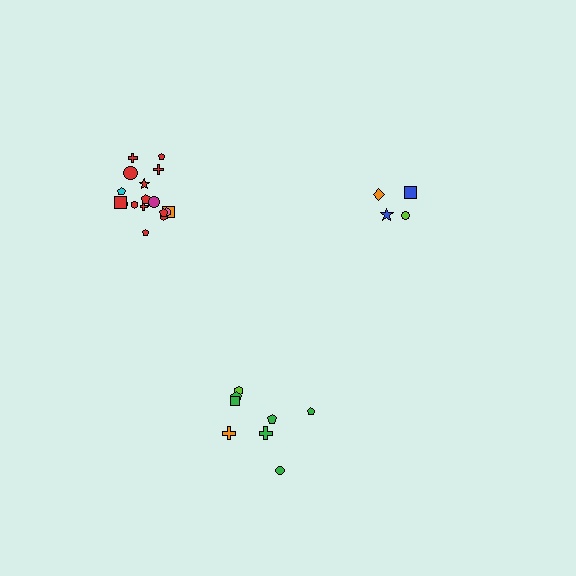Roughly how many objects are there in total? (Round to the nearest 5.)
Roughly 30 objects in total.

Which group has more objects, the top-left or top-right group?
The top-left group.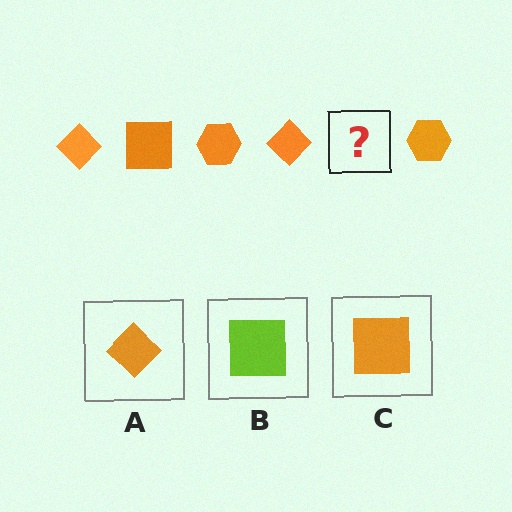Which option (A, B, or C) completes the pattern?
C.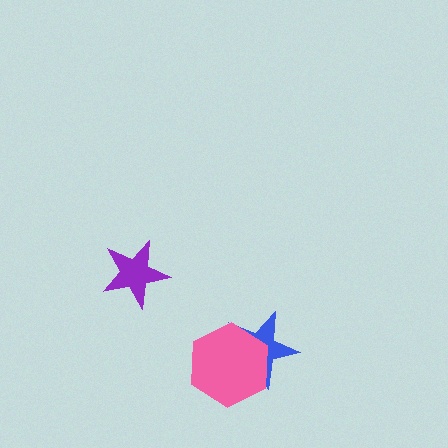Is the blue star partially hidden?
Yes, it is partially covered by another shape.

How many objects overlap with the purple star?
0 objects overlap with the purple star.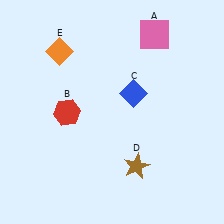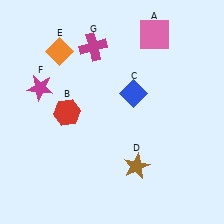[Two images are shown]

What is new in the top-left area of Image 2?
A magenta cross (G) was added in the top-left area of Image 2.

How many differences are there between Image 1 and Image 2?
There are 2 differences between the two images.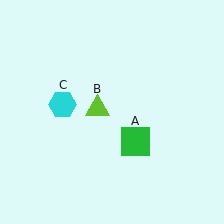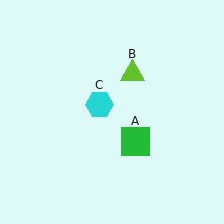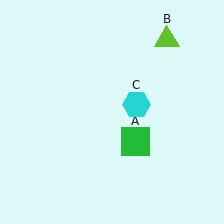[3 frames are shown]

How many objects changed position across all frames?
2 objects changed position: lime triangle (object B), cyan hexagon (object C).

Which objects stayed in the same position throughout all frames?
Green square (object A) remained stationary.